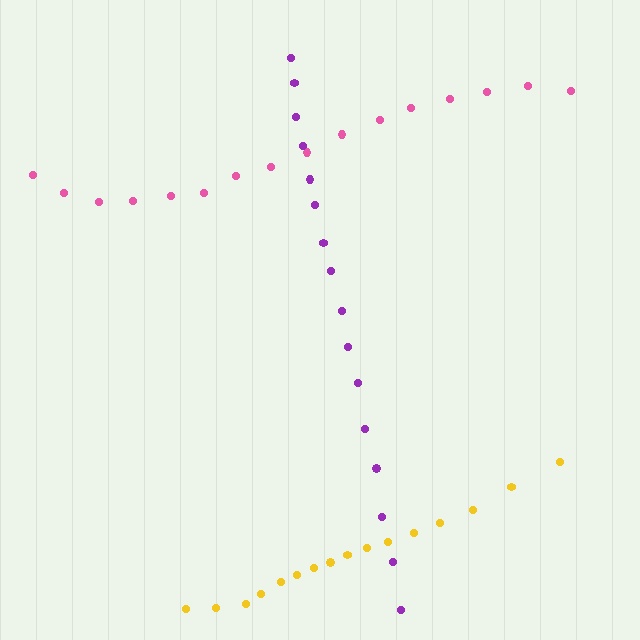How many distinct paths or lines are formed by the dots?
There are 3 distinct paths.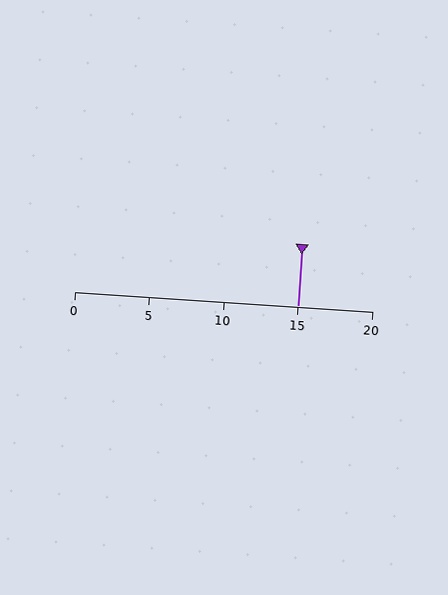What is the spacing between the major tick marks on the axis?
The major ticks are spaced 5 apart.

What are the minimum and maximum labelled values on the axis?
The axis runs from 0 to 20.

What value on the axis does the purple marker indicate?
The marker indicates approximately 15.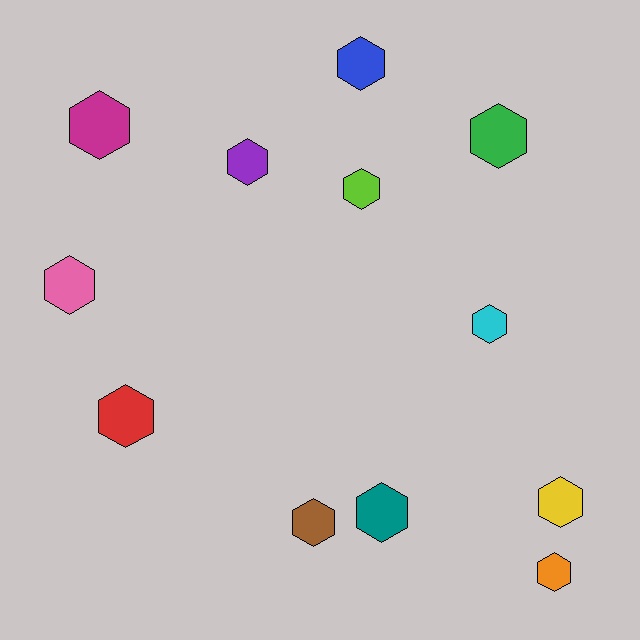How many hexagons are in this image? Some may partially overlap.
There are 12 hexagons.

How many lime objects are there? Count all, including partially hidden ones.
There is 1 lime object.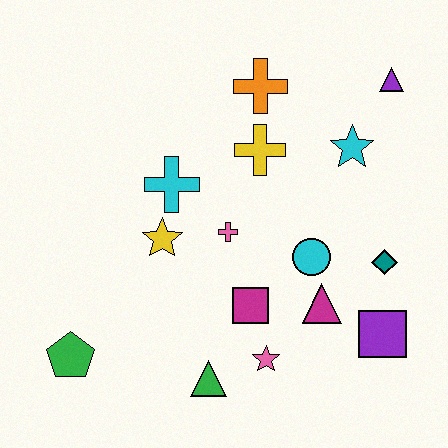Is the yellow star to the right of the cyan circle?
No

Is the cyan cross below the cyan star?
Yes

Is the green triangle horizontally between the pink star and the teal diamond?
No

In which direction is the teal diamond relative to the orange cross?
The teal diamond is below the orange cross.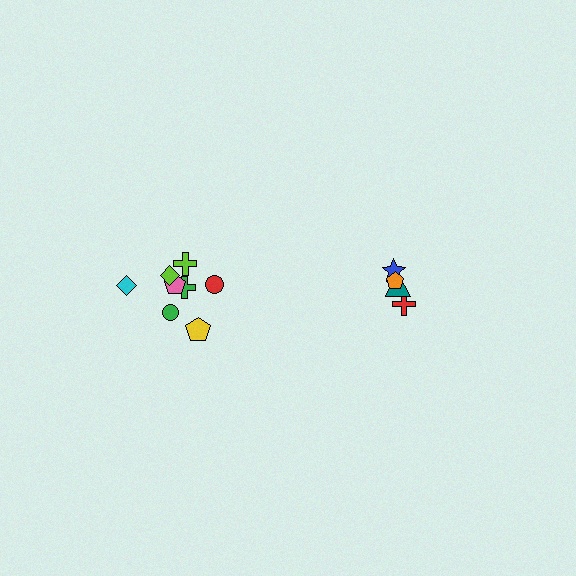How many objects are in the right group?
There are 4 objects.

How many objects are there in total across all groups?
There are 12 objects.